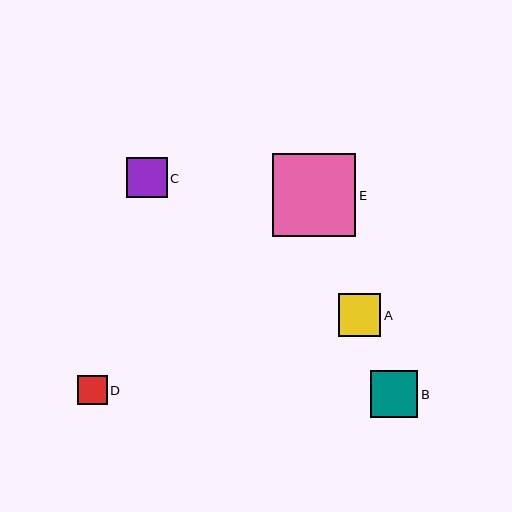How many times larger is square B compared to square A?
Square B is approximately 1.1 times the size of square A.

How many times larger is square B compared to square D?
Square B is approximately 1.6 times the size of square D.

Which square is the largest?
Square E is the largest with a size of approximately 83 pixels.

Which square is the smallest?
Square D is the smallest with a size of approximately 30 pixels.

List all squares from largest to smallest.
From largest to smallest: E, B, A, C, D.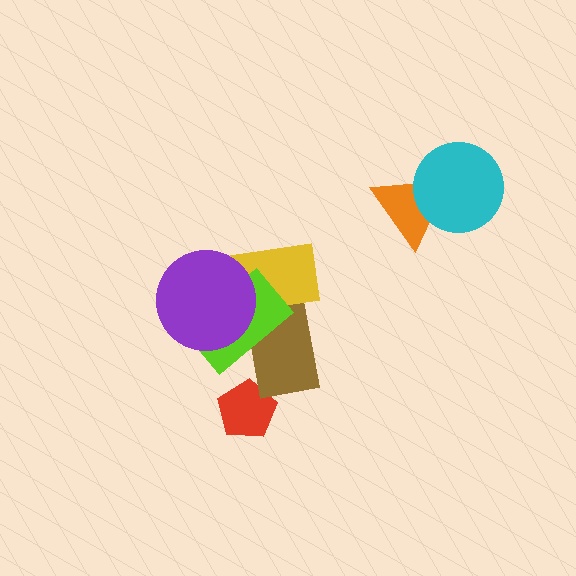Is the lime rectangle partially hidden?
Yes, it is partially covered by another shape.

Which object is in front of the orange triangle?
The cyan circle is in front of the orange triangle.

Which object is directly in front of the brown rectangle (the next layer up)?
The yellow rectangle is directly in front of the brown rectangle.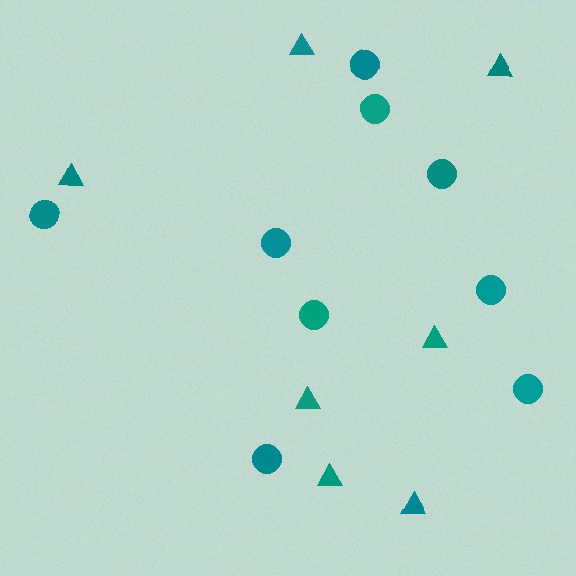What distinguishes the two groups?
There are 2 groups: one group of triangles (7) and one group of circles (9).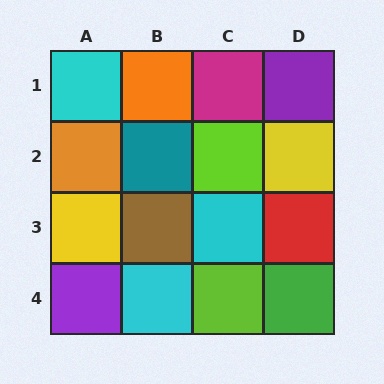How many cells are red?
1 cell is red.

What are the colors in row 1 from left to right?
Cyan, orange, magenta, purple.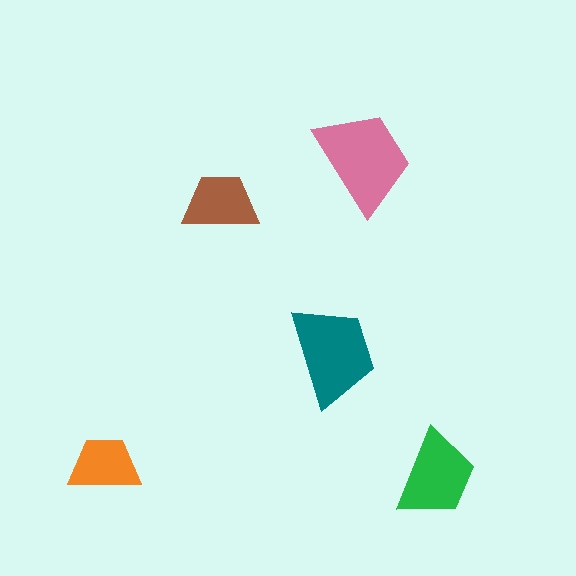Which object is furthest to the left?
The orange trapezoid is leftmost.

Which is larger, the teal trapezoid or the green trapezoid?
The teal one.